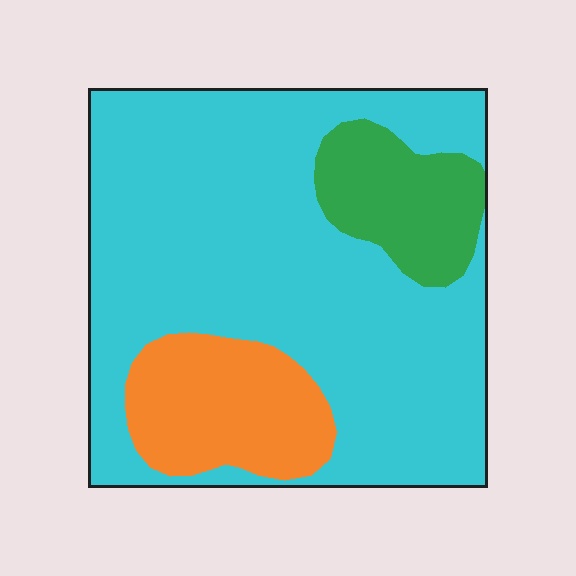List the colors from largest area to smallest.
From largest to smallest: cyan, orange, green.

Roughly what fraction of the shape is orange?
Orange takes up about one sixth (1/6) of the shape.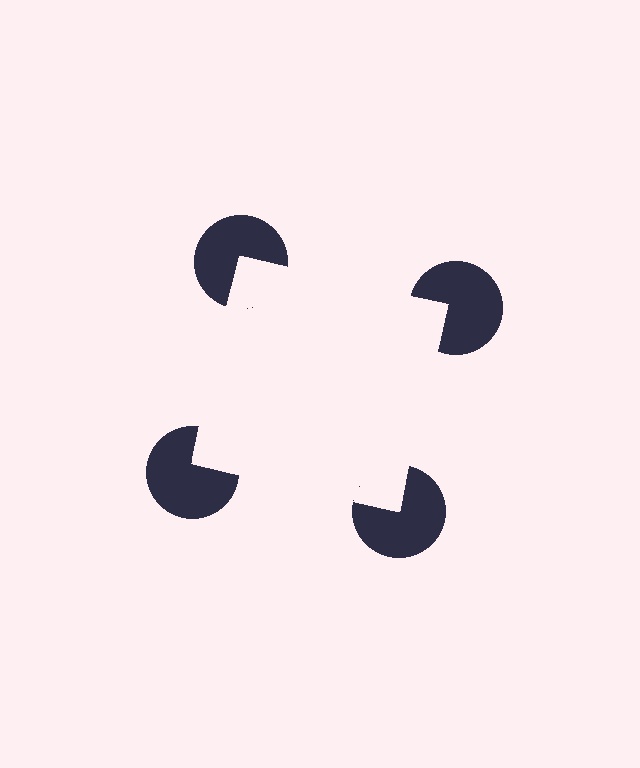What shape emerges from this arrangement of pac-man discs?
An illusory square — its edges are inferred from the aligned wedge cuts in the pac-man discs, not physically drawn.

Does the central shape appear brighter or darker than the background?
It typically appears slightly brighter than the background, even though no actual brightness change is drawn.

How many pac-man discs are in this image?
There are 4 — one at each vertex of the illusory square.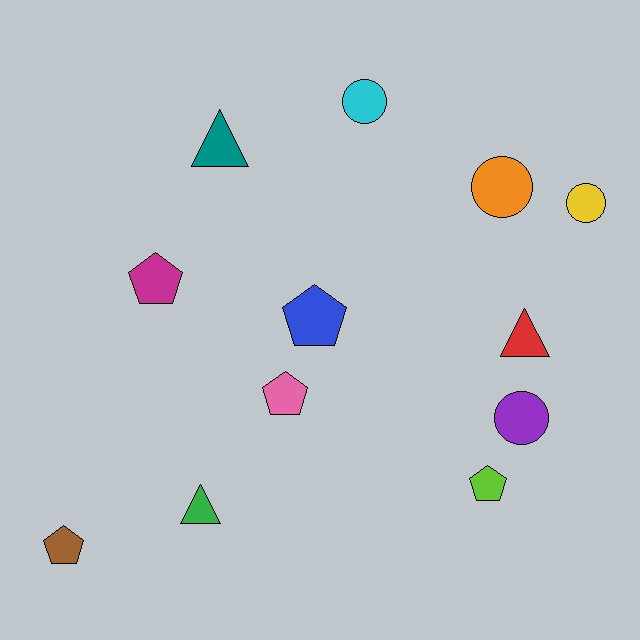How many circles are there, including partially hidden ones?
There are 4 circles.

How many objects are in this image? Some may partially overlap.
There are 12 objects.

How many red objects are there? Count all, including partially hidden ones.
There is 1 red object.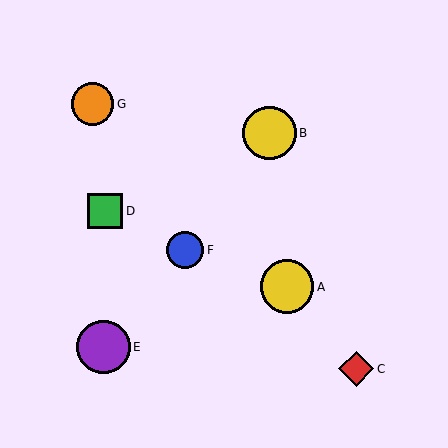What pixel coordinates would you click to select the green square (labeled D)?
Click at (105, 211) to select the green square D.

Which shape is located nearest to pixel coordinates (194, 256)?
The blue circle (labeled F) at (185, 250) is nearest to that location.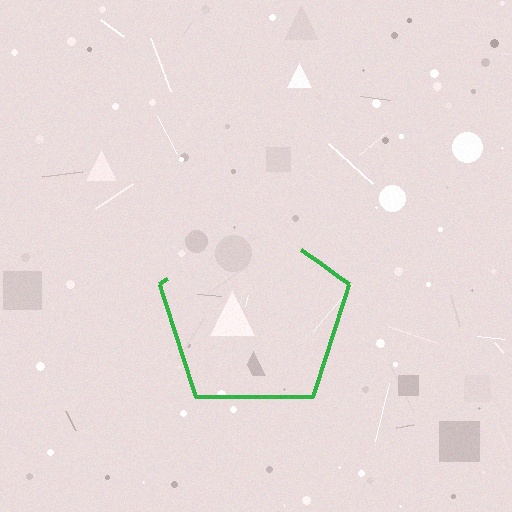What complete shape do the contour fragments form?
The contour fragments form a pentagon.